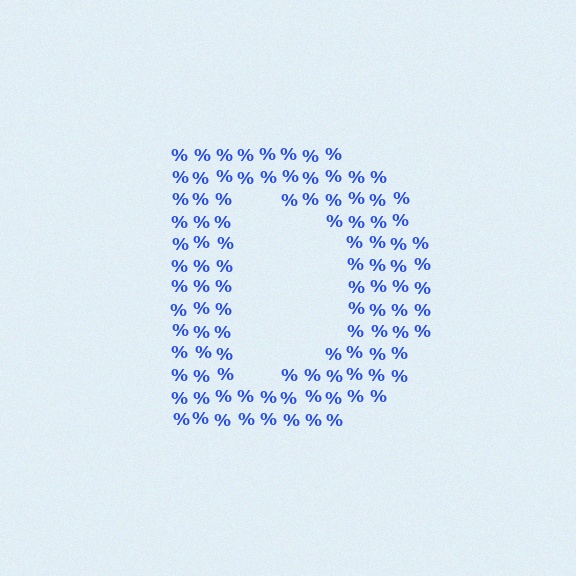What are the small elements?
The small elements are percent signs.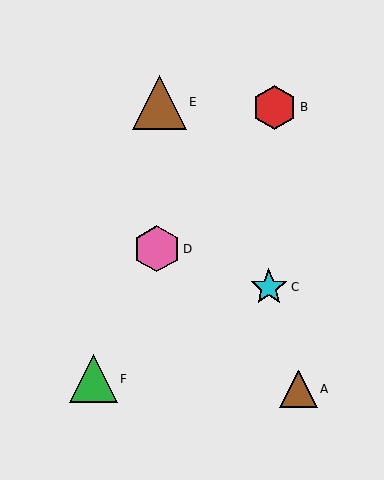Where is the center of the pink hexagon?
The center of the pink hexagon is at (157, 249).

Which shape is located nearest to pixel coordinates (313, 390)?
The brown triangle (labeled A) at (299, 389) is nearest to that location.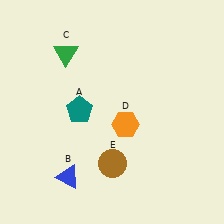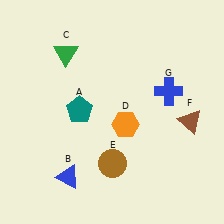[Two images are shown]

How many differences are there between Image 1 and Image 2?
There are 2 differences between the two images.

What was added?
A brown triangle (F), a blue cross (G) were added in Image 2.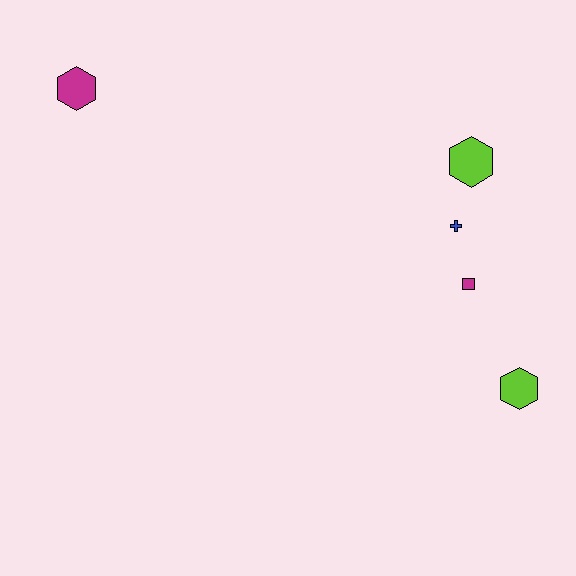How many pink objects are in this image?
There are no pink objects.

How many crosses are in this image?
There is 1 cross.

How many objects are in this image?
There are 5 objects.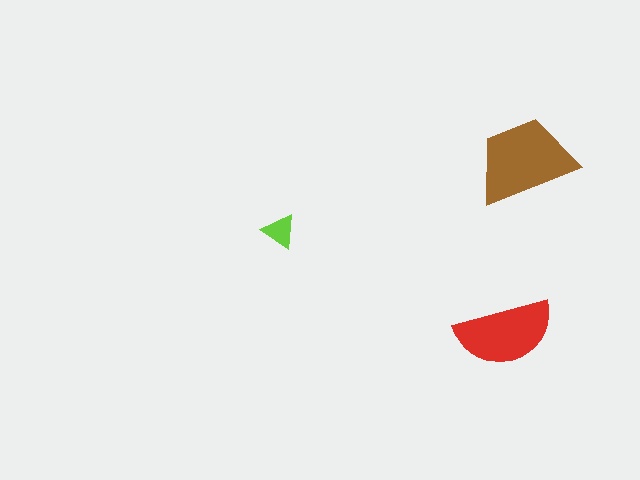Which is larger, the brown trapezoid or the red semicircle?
The brown trapezoid.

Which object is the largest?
The brown trapezoid.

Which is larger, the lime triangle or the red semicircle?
The red semicircle.